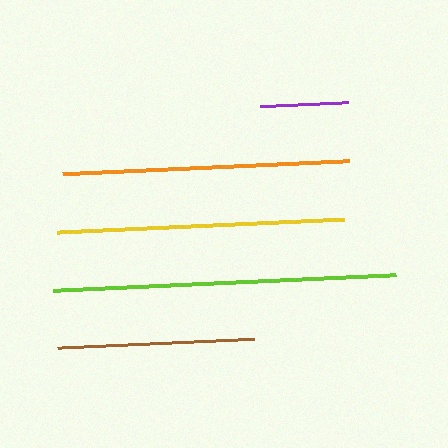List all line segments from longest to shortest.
From longest to shortest: lime, orange, yellow, brown, purple.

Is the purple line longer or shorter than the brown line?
The brown line is longer than the purple line.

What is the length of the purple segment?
The purple segment is approximately 87 pixels long.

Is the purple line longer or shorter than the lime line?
The lime line is longer than the purple line.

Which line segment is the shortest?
The purple line is the shortest at approximately 87 pixels.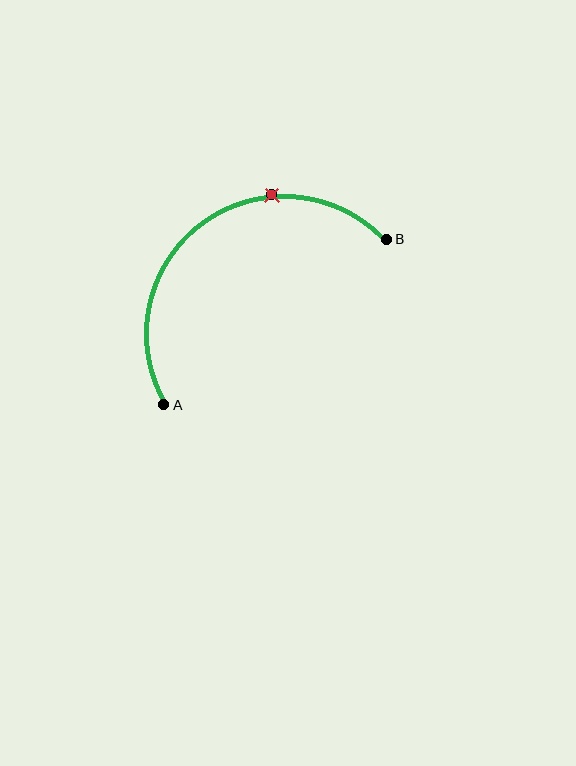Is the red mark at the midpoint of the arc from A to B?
No. The red mark lies on the arc but is closer to endpoint B. The arc midpoint would be at the point on the curve equidistant along the arc from both A and B.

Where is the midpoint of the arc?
The arc midpoint is the point on the curve farthest from the straight line joining A and B. It sits above and to the left of that line.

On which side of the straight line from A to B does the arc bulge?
The arc bulges above and to the left of the straight line connecting A and B.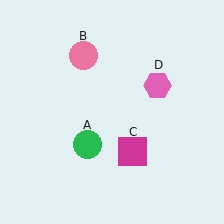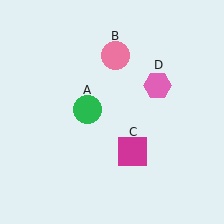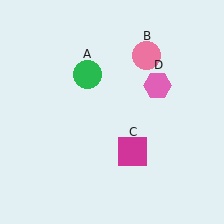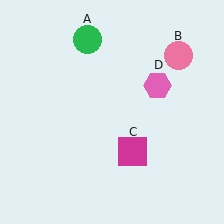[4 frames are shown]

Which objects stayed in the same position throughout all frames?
Magenta square (object C) and pink hexagon (object D) remained stationary.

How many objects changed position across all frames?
2 objects changed position: green circle (object A), pink circle (object B).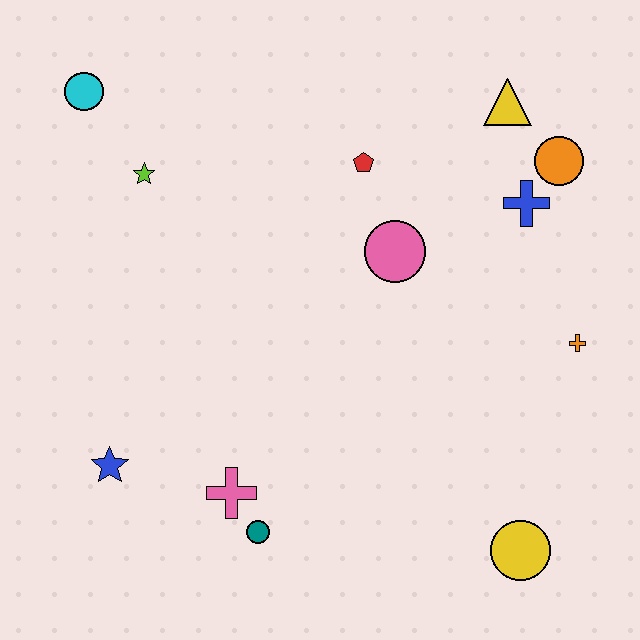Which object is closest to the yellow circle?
The orange cross is closest to the yellow circle.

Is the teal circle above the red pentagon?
No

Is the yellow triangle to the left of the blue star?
No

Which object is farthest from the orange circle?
The blue star is farthest from the orange circle.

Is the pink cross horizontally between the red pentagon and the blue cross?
No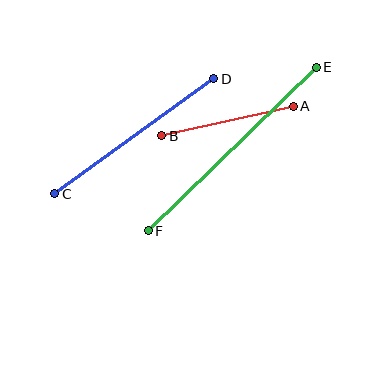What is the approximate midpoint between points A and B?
The midpoint is at approximately (228, 121) pixels.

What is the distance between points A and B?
The distance is approximately 135 pixels.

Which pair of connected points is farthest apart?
Points E and F are farthest apart.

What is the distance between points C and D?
The distance is approximately 196 pixels.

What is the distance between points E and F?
The distance is approximately 234 pixels.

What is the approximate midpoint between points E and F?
The midpoint is at approximately (232, 149) pixels.